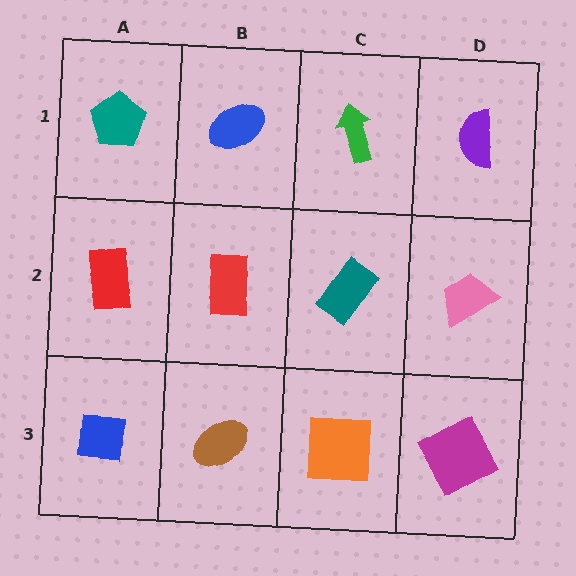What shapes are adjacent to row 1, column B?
A red rectangle (row 2, column B), a teal pentagon (row 1, column A), a green arrow (row 1, column C).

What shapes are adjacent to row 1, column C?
A teal rectangle (row 2, column C), a blue ellipse (row 1, column B), a purple semicircle (row 1, column D).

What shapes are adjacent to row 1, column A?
A red rectangle (row 2, column A), a blue ellipse (row 1, column B).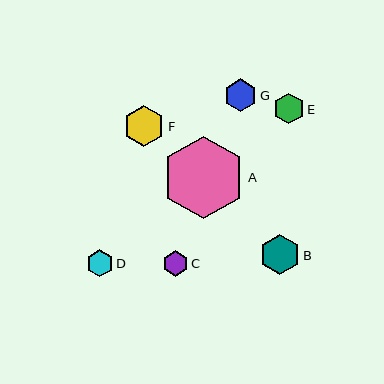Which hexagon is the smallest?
Hexagon C is the smallest with a size of approximately 25 pixels.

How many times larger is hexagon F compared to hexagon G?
Hexagon F is approximately 1.3 times the size of hexagon G.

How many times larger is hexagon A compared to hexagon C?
Hexagon A is approximately 3.3 times the size of hexagon C.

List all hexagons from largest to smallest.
From largest to smallest: A, F, B, G, E, D, C.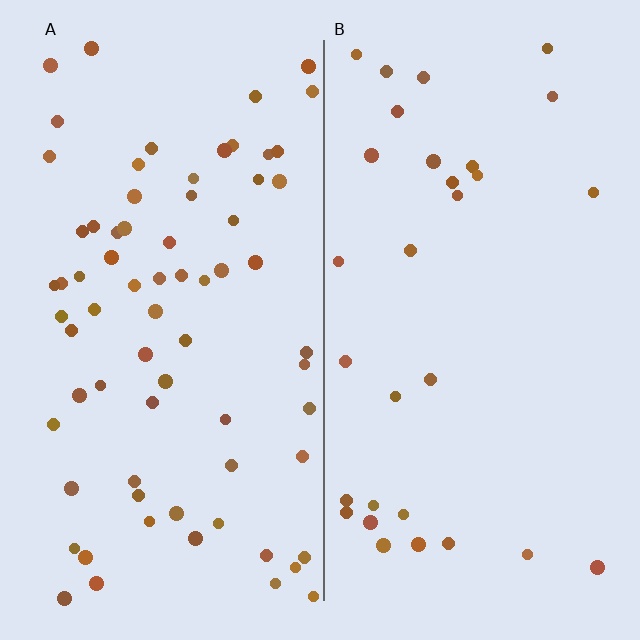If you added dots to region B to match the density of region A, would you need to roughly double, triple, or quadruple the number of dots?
Approximately double.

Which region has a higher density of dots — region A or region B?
A (the left).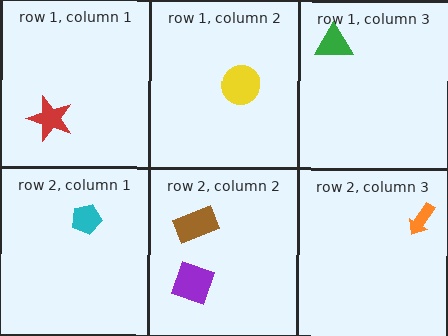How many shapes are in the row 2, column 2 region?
2.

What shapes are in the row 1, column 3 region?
The green triangle.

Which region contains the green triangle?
The row 1, column 3 region.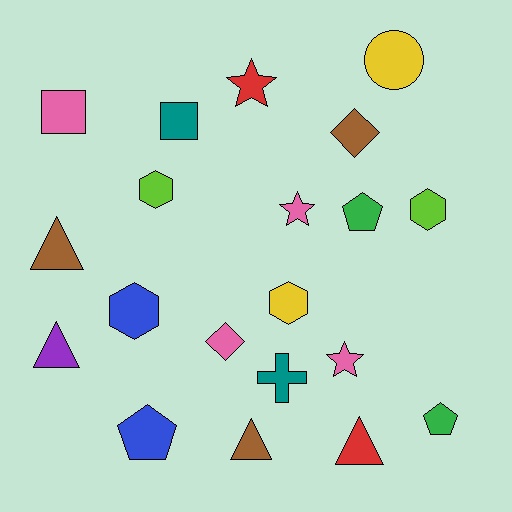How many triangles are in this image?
There are 4 triangles.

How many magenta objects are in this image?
There are no magenta objects.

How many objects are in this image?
There are 20 objects.